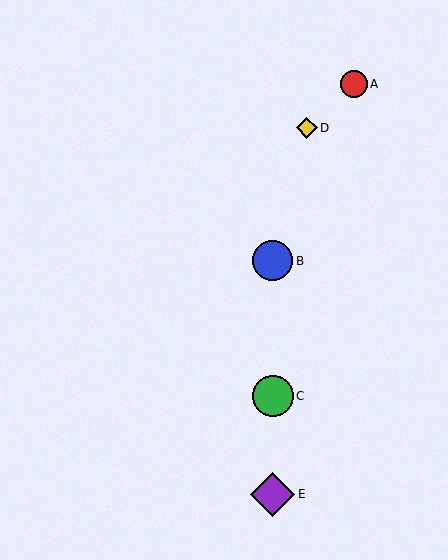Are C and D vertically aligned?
No, C is at x≈273 and D is at x≈307.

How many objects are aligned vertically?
3 objects (B, C, E) are aligned vertically.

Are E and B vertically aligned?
Yes, both are at x≈273.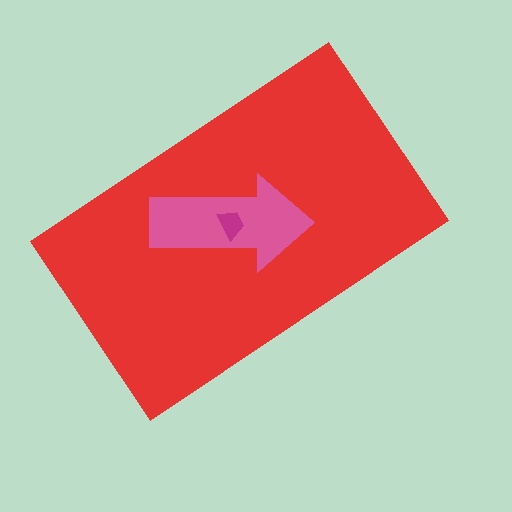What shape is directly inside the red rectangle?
The pink arrow.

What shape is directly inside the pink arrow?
The magenta trapezoid.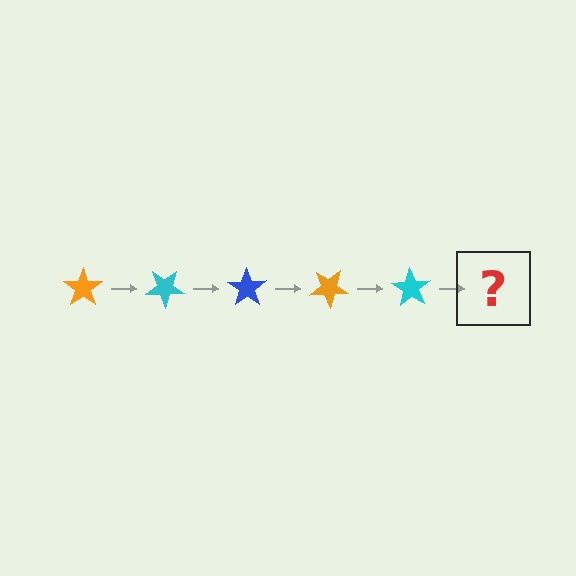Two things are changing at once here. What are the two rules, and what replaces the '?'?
The two rules are that it rotates 35 degrees each step and the color cycles through orange, cyan, and blue. The '?' should be a blue star, rotated 175 degrees from the start.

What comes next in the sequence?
The next element should be a blue star, rotated 175 degrees from the start.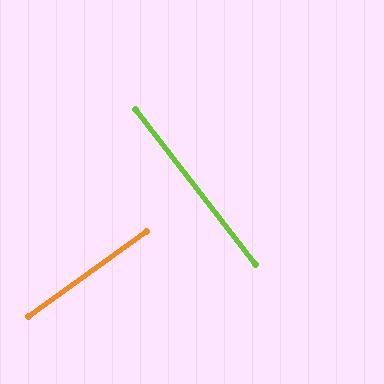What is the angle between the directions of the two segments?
Approximately 88 degrees.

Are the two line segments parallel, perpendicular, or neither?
Perpendicular — they meet at approximately 88°.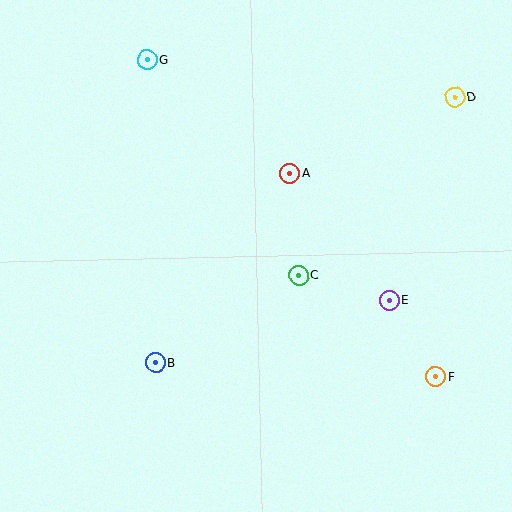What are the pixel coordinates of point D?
Point D is at (455, 98).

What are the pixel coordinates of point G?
Point G is at (147, 60).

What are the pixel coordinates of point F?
Point F is at (435, 377).